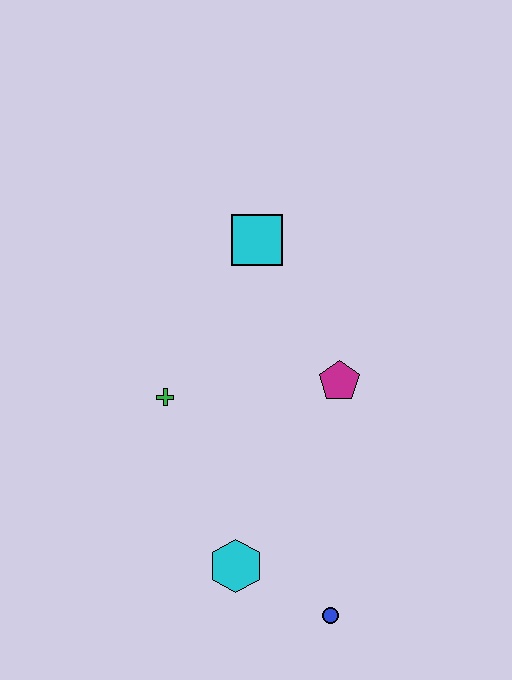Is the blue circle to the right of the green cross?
Yes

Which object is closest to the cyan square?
The magenta pentagon is closest to the cyan square.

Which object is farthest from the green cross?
The blue circle is farthest from the green cross.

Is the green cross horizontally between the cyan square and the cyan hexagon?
No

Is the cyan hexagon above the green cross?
No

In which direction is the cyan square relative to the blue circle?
The cyan square is above the blue circle.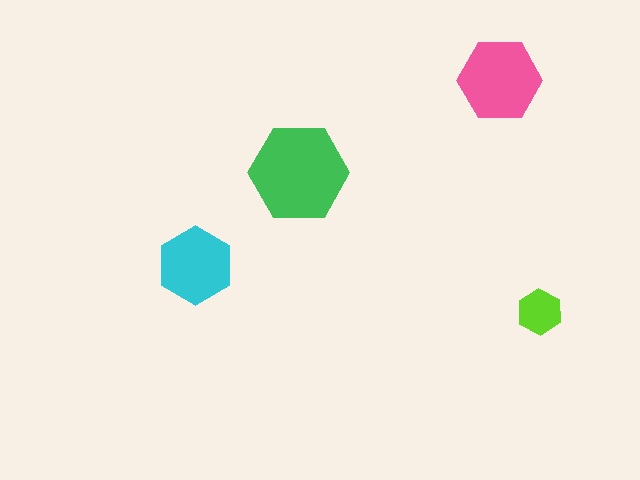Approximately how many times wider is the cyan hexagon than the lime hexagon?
About 1.5 times wider.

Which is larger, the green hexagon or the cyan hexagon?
The green one.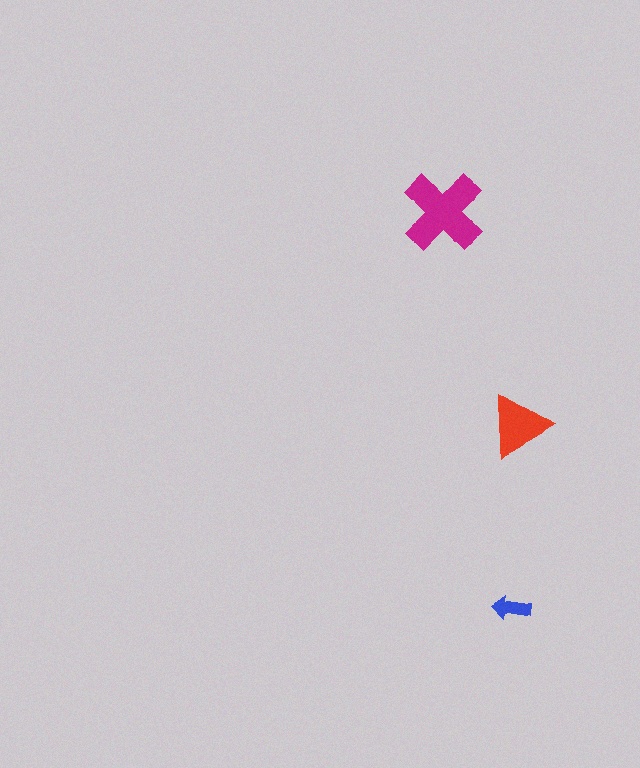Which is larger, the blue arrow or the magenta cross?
The magenta cross.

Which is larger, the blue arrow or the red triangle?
The red triangle.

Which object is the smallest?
The blue arrow.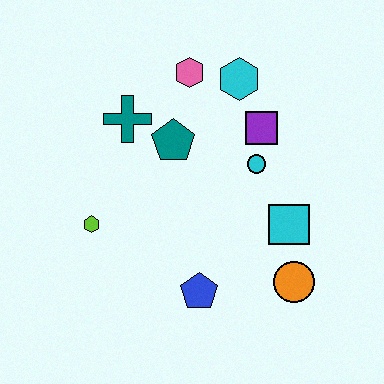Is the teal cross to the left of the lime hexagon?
No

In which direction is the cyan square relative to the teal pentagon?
The cyan square is to the right of the teal pentagon.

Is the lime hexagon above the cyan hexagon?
No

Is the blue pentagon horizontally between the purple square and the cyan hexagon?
No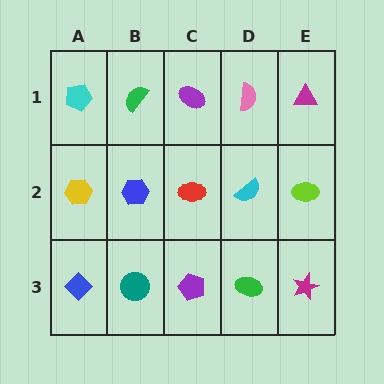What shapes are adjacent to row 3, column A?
A yellow hexagon (row 2, column A), a teal circle (row 3, column B).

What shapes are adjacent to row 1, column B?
A blue hexagon (row 2, column B), a cyan pentagon (row 1, column A), a purple ellipse (row 1, column C).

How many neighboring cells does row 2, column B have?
4.